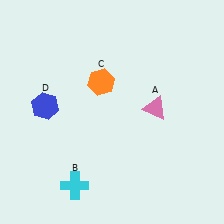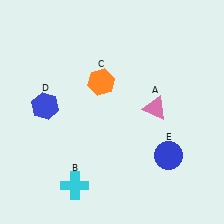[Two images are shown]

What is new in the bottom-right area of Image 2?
A blue circle (E) was added in the bottom-right area of Image 2.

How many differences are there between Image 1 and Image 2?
There is 1 difference between the two images.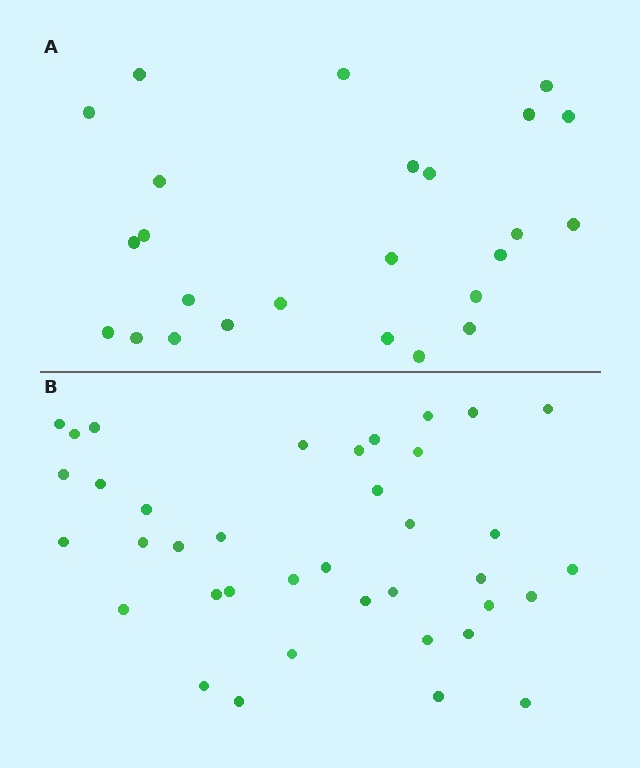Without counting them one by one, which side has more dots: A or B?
Region B (the bottom region) has more dots.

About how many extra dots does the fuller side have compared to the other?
Region B has approximately 15 more dots than region A.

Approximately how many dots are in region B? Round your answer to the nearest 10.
About 40 dots. (The exact count is 38, which rounds to 40.)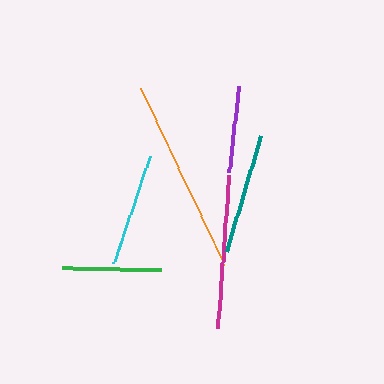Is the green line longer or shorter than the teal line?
The teal line is longer than the green line.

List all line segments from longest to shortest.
From longest to shortest: orange, magenta, teal, cyan, green, purple.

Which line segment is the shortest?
The purple line is the shortest at approximately 87 pixels.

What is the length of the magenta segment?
The magenta segment is approximately 154 pixels long.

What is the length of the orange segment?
The orange segment is approximately 195 pixels long.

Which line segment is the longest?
The orange line is the longest at approximately 195 pixels.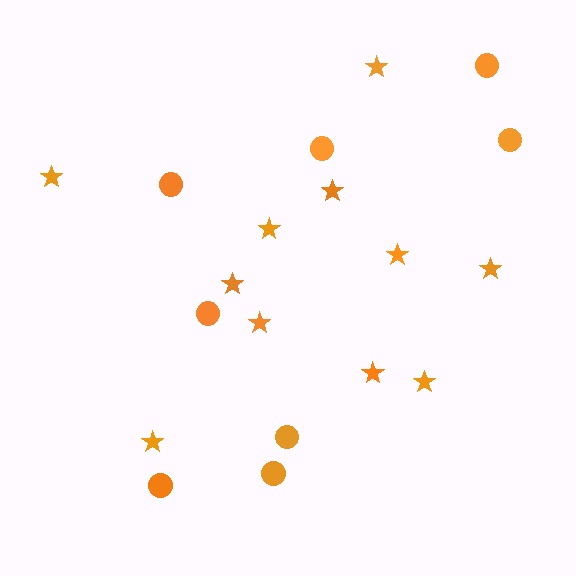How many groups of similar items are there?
There are 2 groups: one group of stars (11) and one group of circles (8).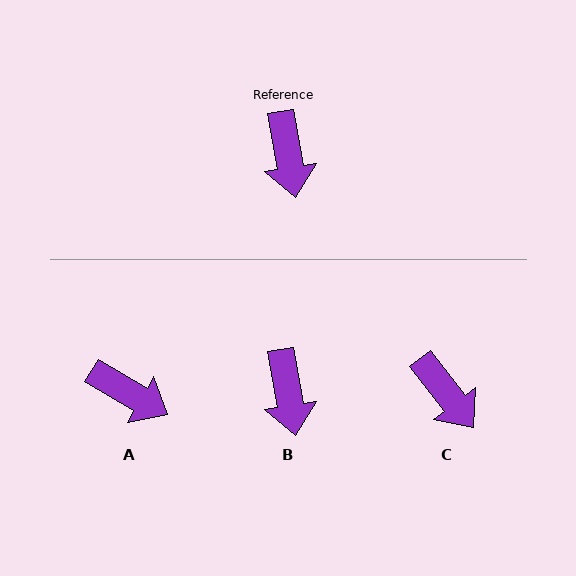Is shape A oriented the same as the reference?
No, it is off by about 50 degrees.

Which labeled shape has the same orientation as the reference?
B.